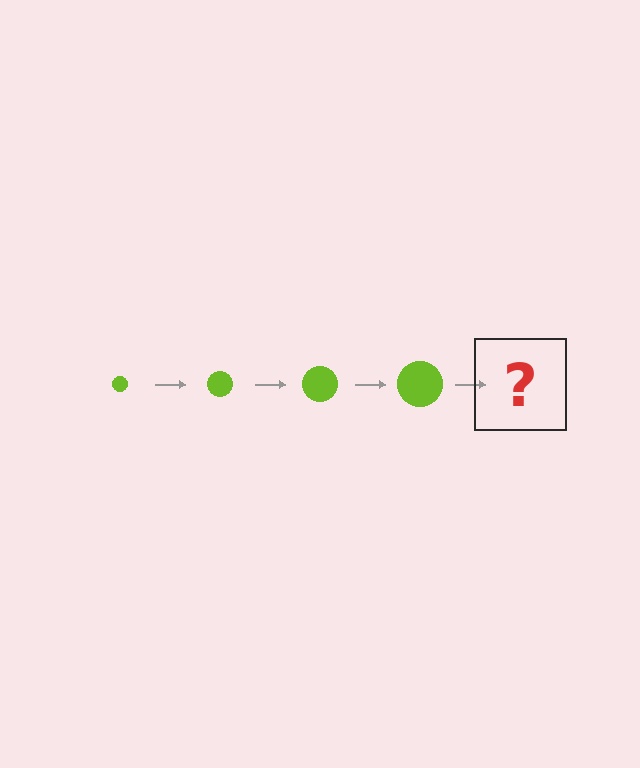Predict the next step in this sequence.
The next step is a lime circle, larger than the previous one.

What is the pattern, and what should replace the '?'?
The pattern is that the circle gets progressively larger each step. The '?' should be a lime circle, larger than the previous one.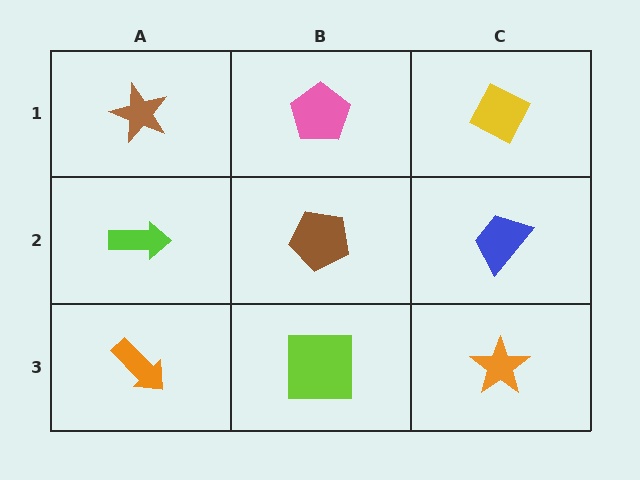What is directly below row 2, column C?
An orange star.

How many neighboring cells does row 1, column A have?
2.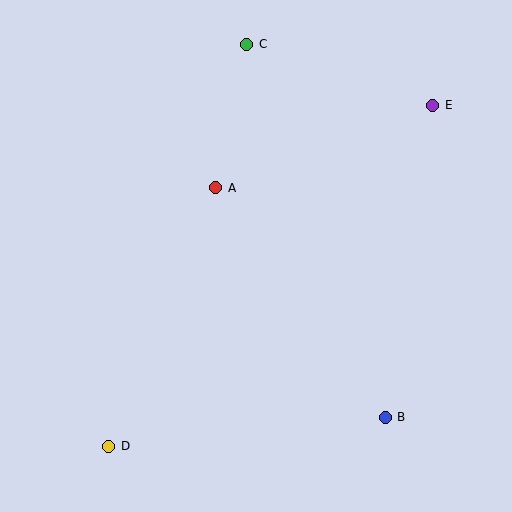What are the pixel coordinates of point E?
Point E is at (433, 105).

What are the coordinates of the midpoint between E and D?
The midpoint between E and D is at (271, 276).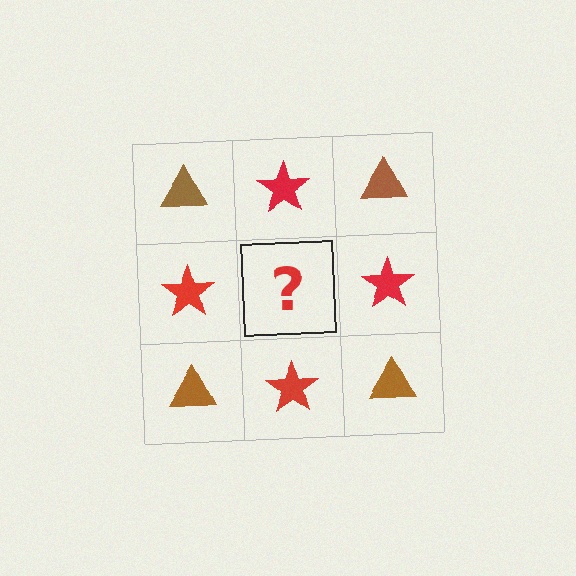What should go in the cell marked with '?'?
The missing cell should contain a brown triangle.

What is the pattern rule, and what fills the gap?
The rule is that it alternates brown triangle and red star in a checkerboard pattern. The gap should be filled with a brown triangle.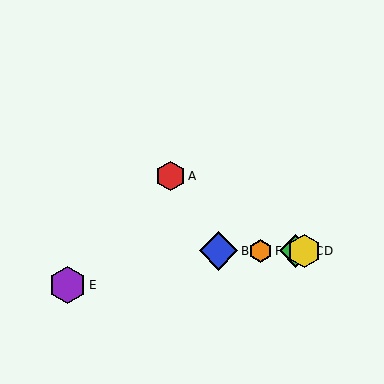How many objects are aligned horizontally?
4 objects (B, C, D, F) are aligned horizontally.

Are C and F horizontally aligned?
Yes, both are at y≈251.